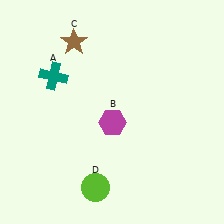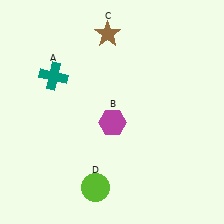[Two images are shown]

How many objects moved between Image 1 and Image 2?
1 object moved between the two images.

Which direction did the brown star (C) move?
The brown star (C) moved right.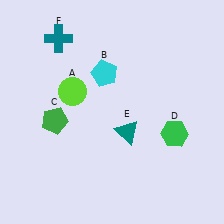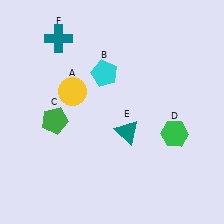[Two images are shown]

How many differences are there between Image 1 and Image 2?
There is 1 difference between the two images.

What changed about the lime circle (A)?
In Image 1, A is lime. In Image 2, it changed to yellow.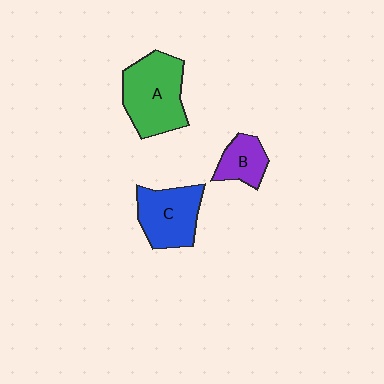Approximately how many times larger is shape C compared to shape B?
Approximately 1.7 times.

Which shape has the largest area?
Shape A (green).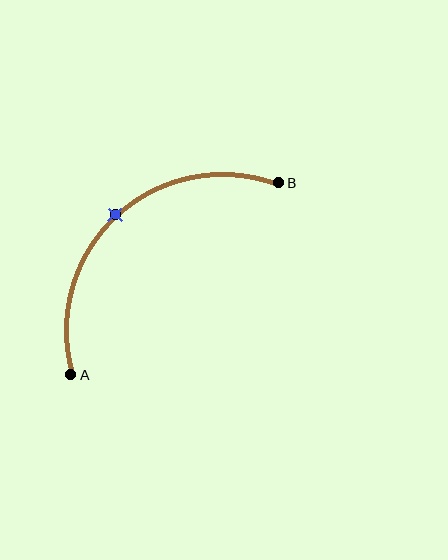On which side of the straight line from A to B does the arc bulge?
The arc bulges above and to the left of the straight line connecting A and B.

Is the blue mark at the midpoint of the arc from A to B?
Yes. The blue mark lies on the arc at equal arc-length from both A and B — it is the arc midpoint.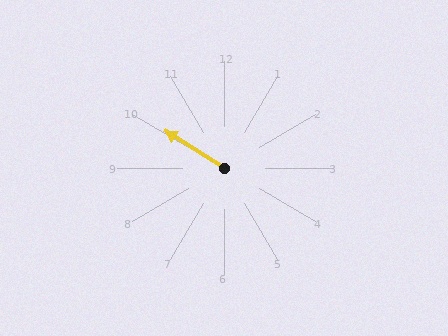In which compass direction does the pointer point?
Northwest.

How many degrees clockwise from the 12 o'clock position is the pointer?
Approximately 302 degrees.